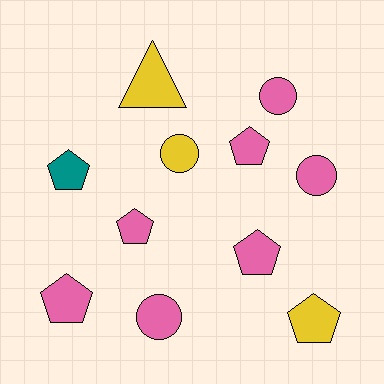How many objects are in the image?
There are 11 objects.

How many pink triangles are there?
There are no pink triangles.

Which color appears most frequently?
Pink, with 7 objects.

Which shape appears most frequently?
Pentagon, with 6 objects.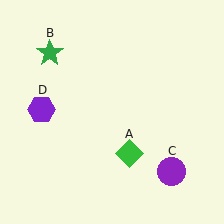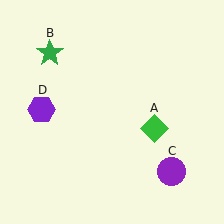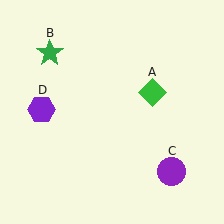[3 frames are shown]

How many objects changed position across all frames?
1 object changed position: green diamond (object A).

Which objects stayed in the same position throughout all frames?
Green star (object B) and purple circle (object C) and purple hexagon (object D) remained stationary.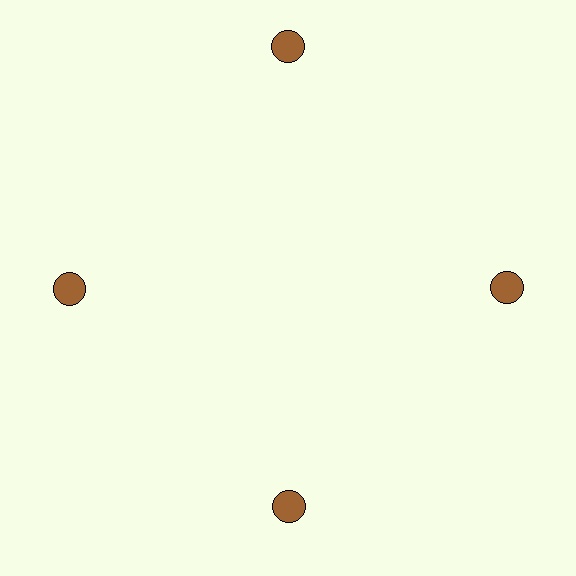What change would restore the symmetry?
The symmetry would be restored by moving it inward, back onto the ring so that all 4 circles sit at equal angles and equal distance from the center.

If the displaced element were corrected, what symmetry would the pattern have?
It would have 4-fold rotational symmetry — the pattern would map onto itself every 90 degrees.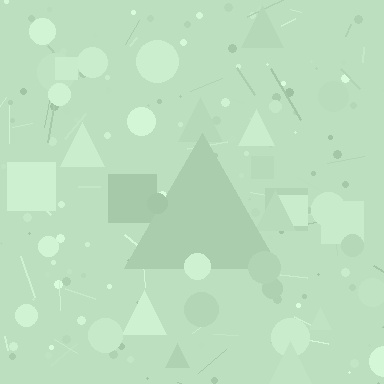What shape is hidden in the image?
A triangle is hidden in the image.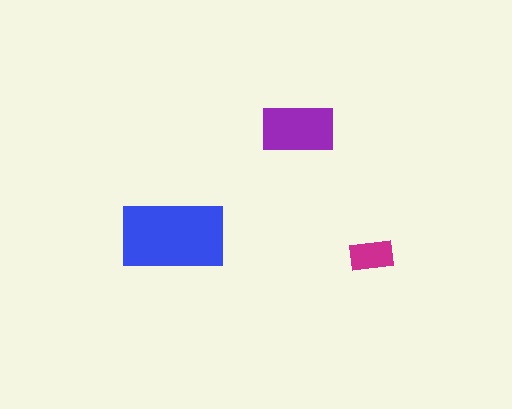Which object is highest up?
The purple rectangle is topmost.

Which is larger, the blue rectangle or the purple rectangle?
The blue one.